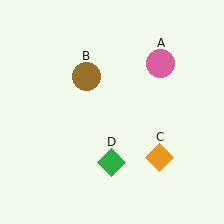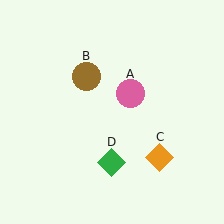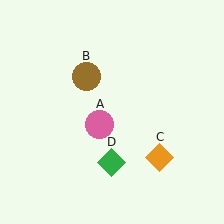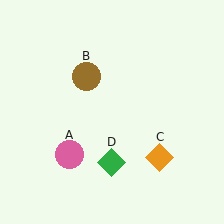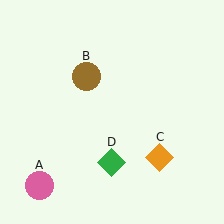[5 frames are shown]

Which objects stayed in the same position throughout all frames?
Brown circle (object B) and orange diamond (object C) and green diamond (object D) remained stationary.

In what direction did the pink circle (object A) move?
The pink circle (object A) moved down and to the left.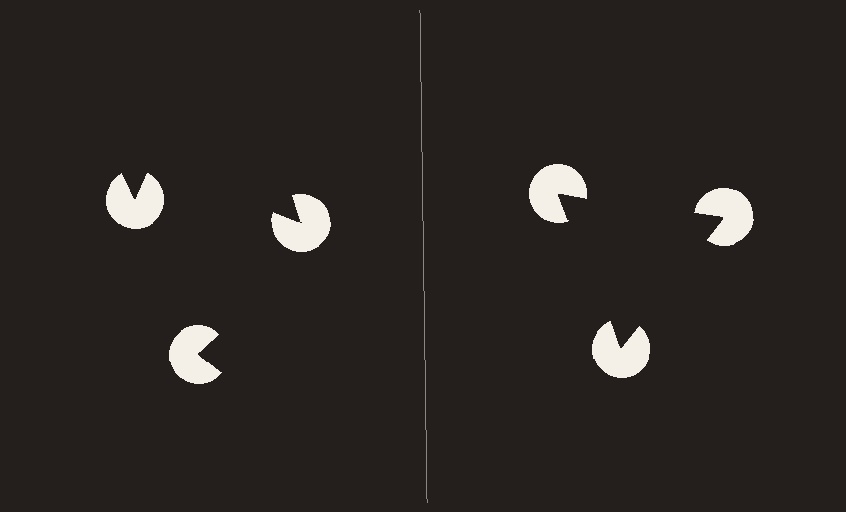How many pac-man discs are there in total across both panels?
6 — 3 on each side.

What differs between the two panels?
The pac-man discs are positioned identically on both sides; only the wedge orientations differ. On the right they align to a triangle; on the left they are misaligned.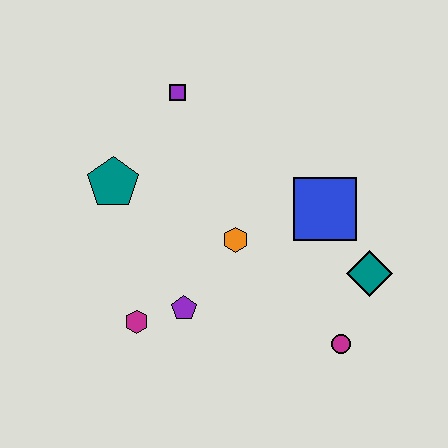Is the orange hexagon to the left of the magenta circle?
Yes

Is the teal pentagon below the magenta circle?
No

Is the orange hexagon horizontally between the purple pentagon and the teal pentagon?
No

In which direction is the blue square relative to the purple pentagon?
The blue square is to the right of the purple pentagon.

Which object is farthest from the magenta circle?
The purple square is farthest from the magenta circle.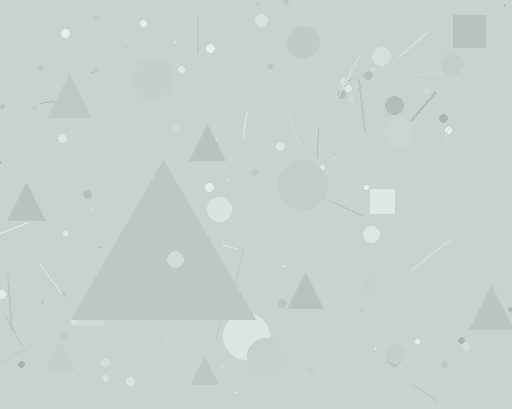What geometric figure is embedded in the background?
A triangle is embedded in the background.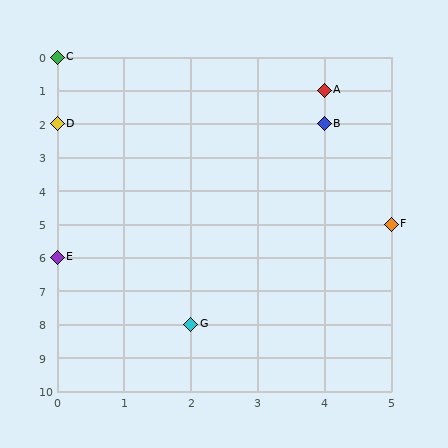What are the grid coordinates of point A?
Point A is at grid coordinates (4, 1).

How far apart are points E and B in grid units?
Points E and B are 4 columns and 4 rows apart (about 5.7 grid units diagonally).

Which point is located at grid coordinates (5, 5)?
Point F is at (5, 5).